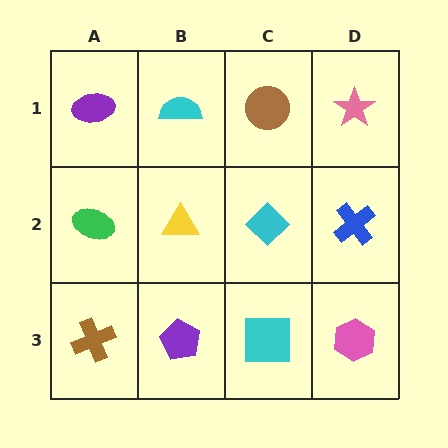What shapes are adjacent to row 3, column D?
A blue cross (row 2, column D), a cyan square (row 3, column C).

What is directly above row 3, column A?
A green ellipse.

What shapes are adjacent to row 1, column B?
A yellow triangle (row 2, column B), a purple ellipse (row 1, column A), a brown circle (row 1, column C).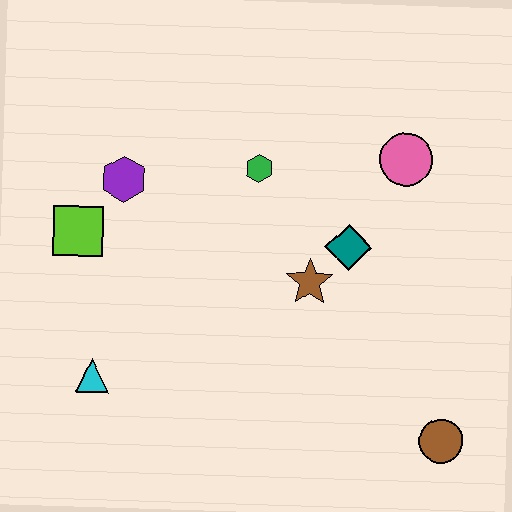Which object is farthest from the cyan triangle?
The pink circle is farthest from the cyan triangle.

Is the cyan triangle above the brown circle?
Yes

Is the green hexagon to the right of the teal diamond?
No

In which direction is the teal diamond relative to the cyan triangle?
The teal diamond is to the right of the cyan triangle.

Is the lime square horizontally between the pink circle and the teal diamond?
No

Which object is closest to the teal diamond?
The brown star is closest to the teal diamond.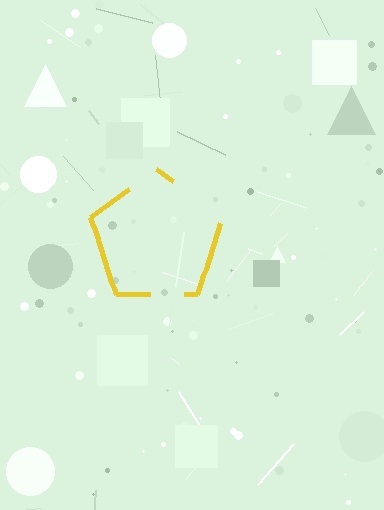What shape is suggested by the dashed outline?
The dashed outline suggests a pentagon.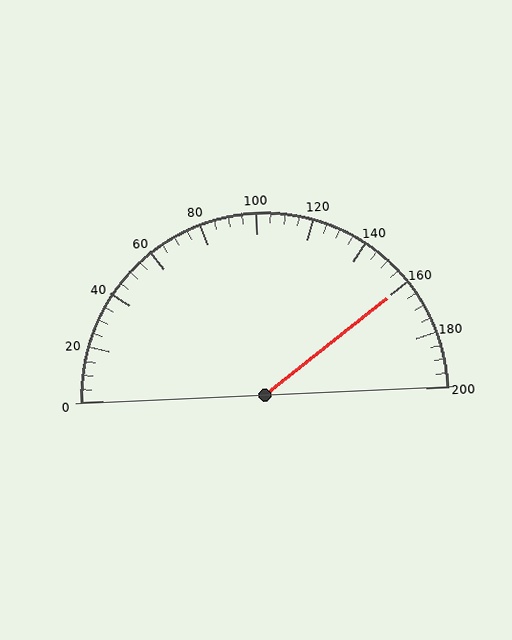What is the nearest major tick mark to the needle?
The nearest major tick mark is 160.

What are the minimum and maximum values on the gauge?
The gauge ranges from 0 to 200.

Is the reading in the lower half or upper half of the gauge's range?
The reading is in the upper half of the range (0 to 200).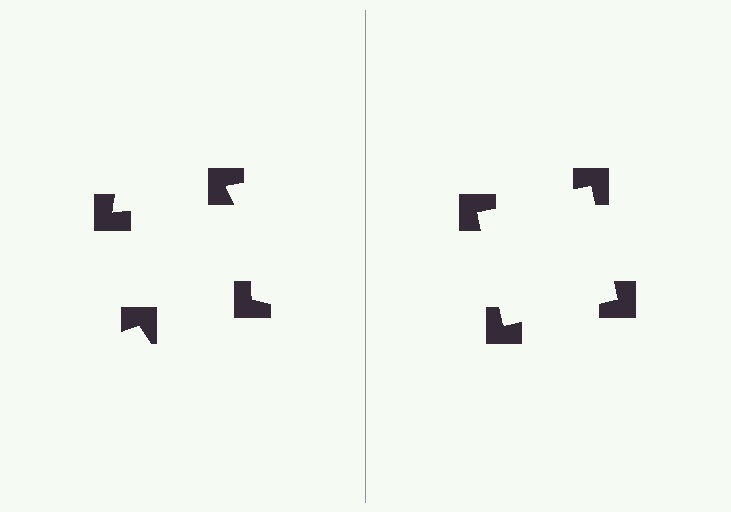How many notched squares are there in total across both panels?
8 — 4 on each side.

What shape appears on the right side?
An illusory square.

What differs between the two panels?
The notched squares are positioned identically on both sides; only the wedge orientations differ. On the right they align to a square; on the left they are misaligned.